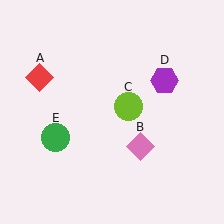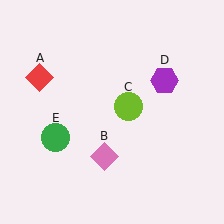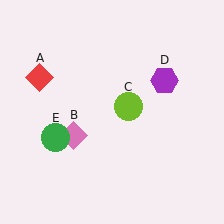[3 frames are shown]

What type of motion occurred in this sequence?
The pink diamond (object B) rotated clockwise around the center of the scene.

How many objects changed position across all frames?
1 object changed position: pink diamond (object B).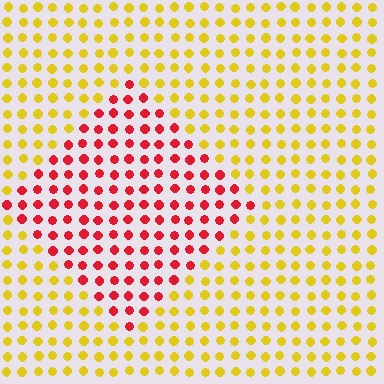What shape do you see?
I see a diamond.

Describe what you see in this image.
The image is filled with small yellow elements in a uniform arrangement. A diamond-shaped region is visible where the elements are tinted to a slightly different hue, forming a subtle color boundary.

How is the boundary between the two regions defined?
The boundary is defined purely by a slight shift in hue (about 61 degrees). Spacing, size, and orientation are identical on both sides.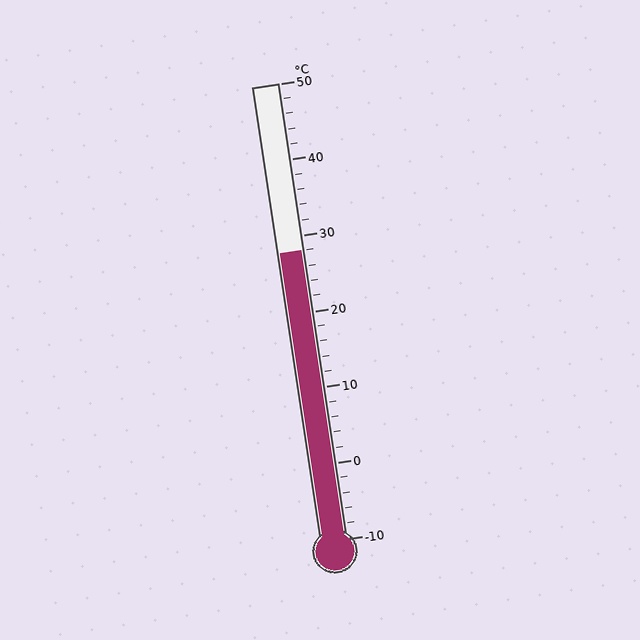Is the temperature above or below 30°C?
The temperature is below 30°C.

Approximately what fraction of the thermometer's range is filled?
The thermometer is filled to approximately 65% of its range.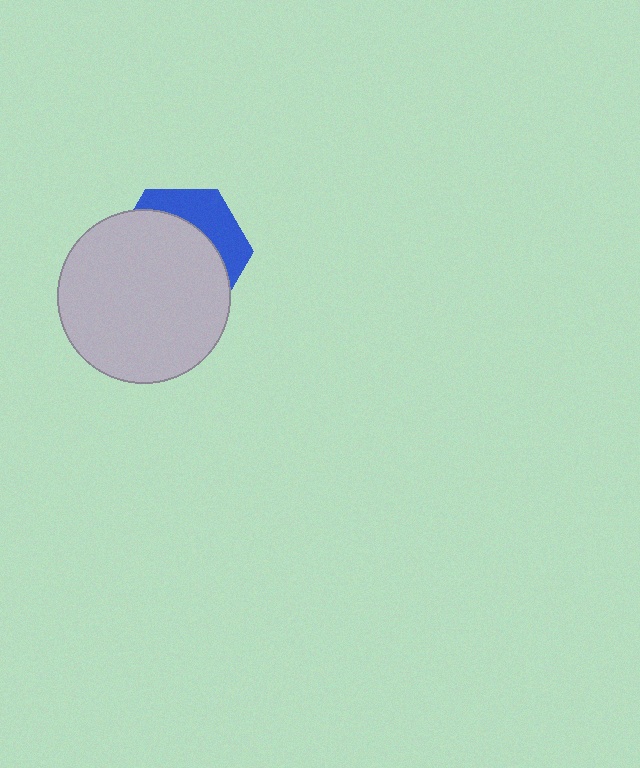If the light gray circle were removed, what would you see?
You would see the complete blue hexagon.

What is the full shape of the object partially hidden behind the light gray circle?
The partially hidden object is a blue hexagon.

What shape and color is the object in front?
The object in front is a light gray circle.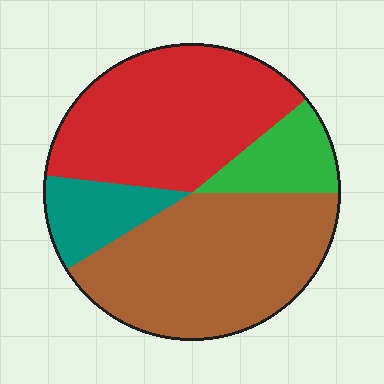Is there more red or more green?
Red.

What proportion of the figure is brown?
Brown takes up about two fifths (2/5) of the figure.